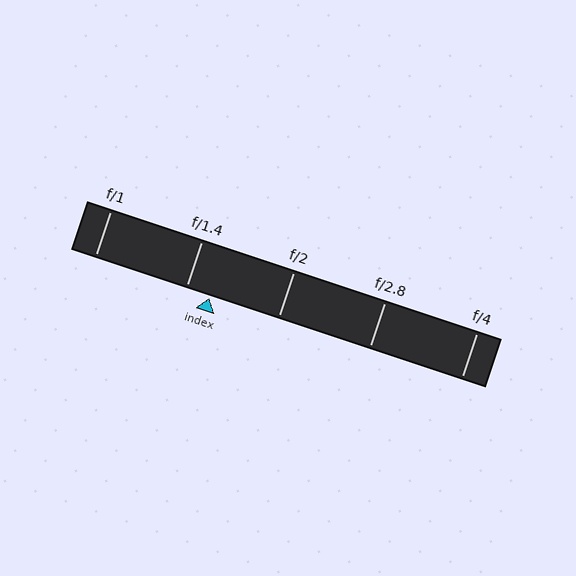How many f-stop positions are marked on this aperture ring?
There are 5 f-stop positions marked.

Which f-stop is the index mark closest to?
The index mark is closest to f/1.4.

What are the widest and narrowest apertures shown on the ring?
The widest aperture shown is f/1 and the narrowest is f/4.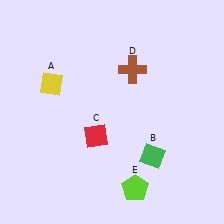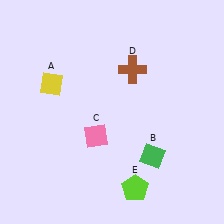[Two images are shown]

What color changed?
The diamond (C) changed from red in Image 1 to pink in Image 2.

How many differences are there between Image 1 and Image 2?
There is 1 difference between the two images.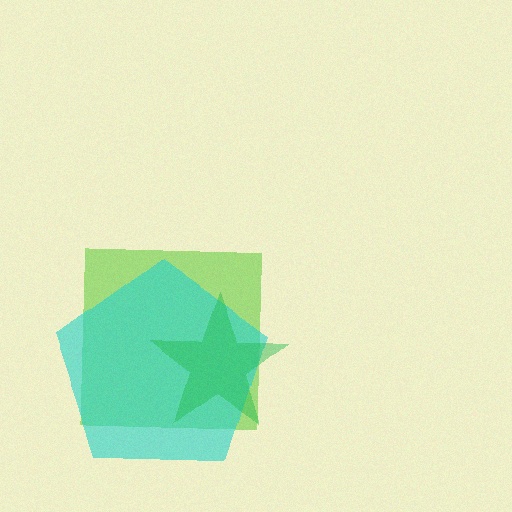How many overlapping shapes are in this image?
There are 3 overlapping shapes in the image.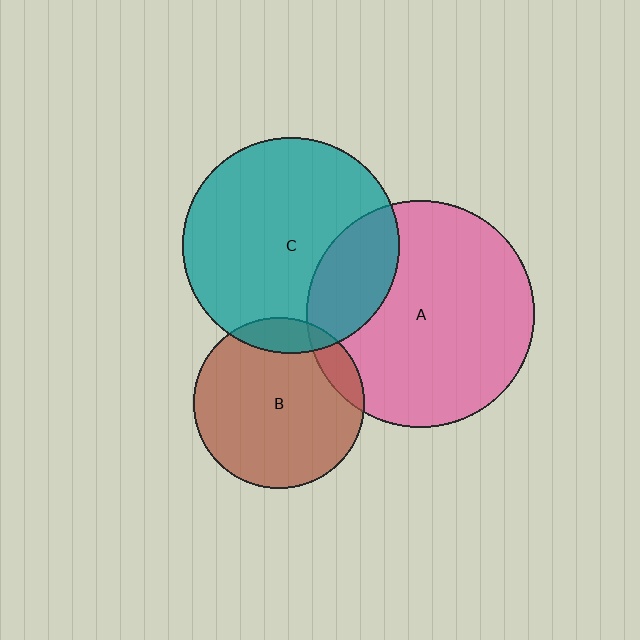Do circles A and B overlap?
Yes.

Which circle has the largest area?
Circle A (pink).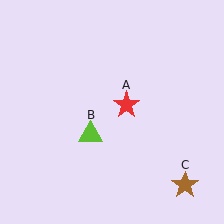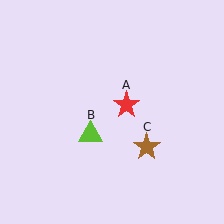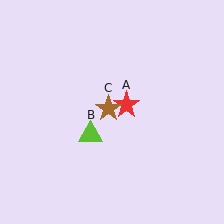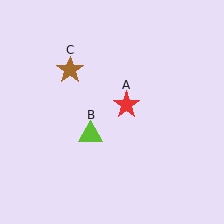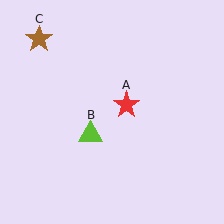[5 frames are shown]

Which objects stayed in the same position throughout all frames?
Red star (object A) and lime triangle (object B) remained stationary.